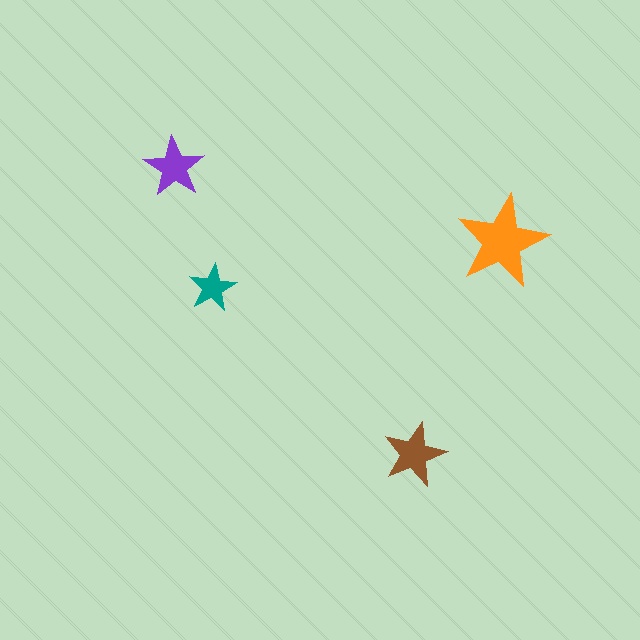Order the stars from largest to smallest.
the orange one, the brown one, the purple one, the teal one.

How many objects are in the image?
There are 4 objects in the image.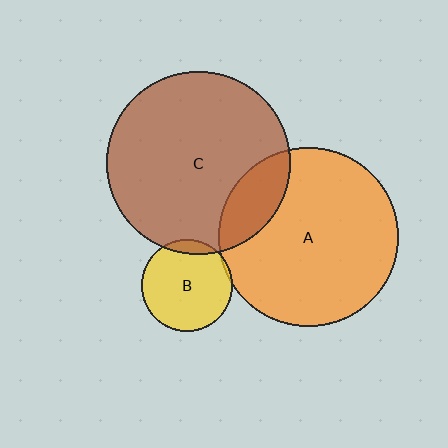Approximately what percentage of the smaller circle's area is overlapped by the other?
Approximately 10%.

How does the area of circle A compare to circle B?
Approximately 3.8 times.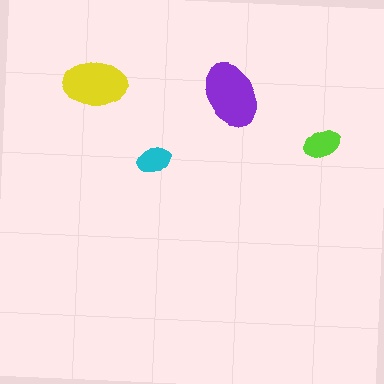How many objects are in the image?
There are 4 objects in the image.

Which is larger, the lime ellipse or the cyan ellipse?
The lime one.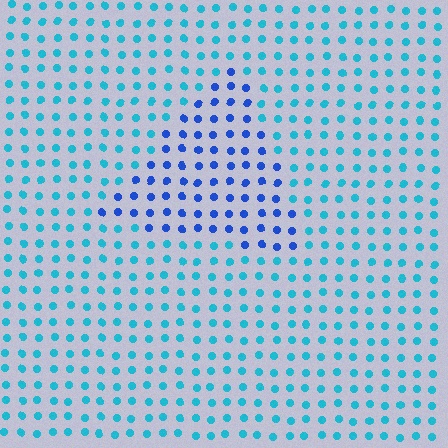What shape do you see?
I see a triangle.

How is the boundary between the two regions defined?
The boundary is defined purely by a slight shift in hue (about 37 degrees). Spacing, size, and orientation are identical on both sides.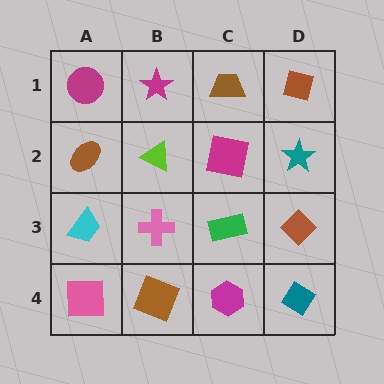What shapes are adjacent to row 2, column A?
A magenta circle (row 1, column A), a cyan trapezoid (row 3, column A), a lime triangle (row 2, column B).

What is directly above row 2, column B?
A magenta star.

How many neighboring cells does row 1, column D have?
2.